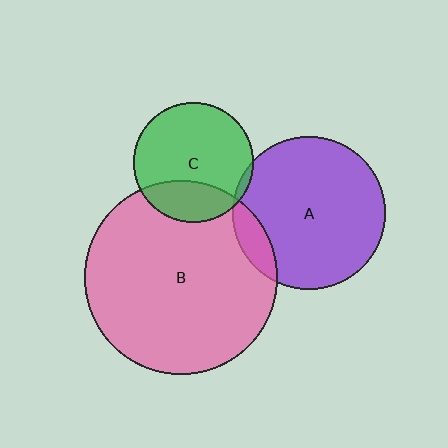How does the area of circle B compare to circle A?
Approximately 1.6 times.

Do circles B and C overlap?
Yes.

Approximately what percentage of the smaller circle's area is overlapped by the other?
Approximately 25%.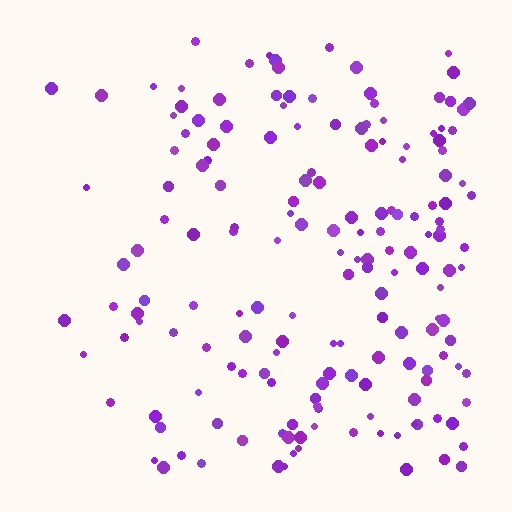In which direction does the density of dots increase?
From left to right, with the right side densest.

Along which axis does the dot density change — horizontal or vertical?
Horizontal.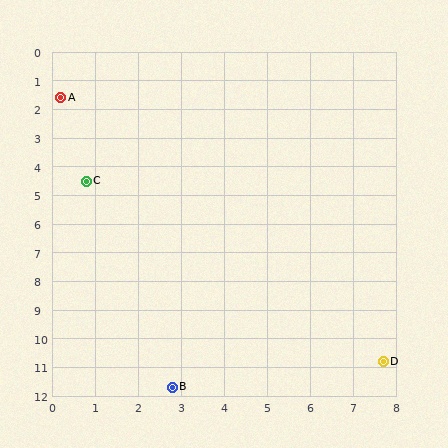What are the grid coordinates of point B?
Point B is at approximately (2.8, 11.7).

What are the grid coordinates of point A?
Point A is at approximately (0.2, 1.6).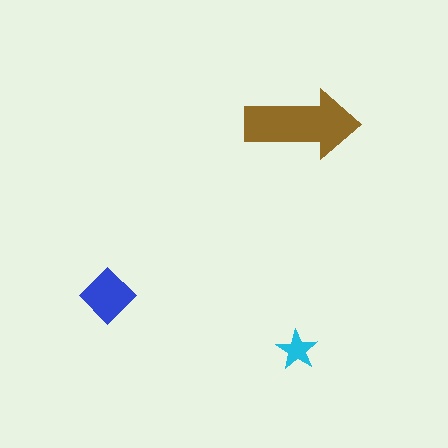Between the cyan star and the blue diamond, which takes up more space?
The blue diamond.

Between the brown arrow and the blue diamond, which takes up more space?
The brown arrow.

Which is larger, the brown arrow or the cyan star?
The brown arrow.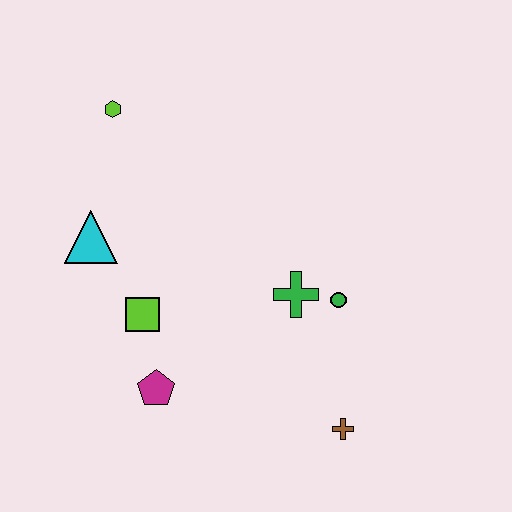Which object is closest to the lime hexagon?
The cyan triangle is closest to the lime hexagon.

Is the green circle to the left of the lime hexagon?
No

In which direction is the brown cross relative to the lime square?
The brown cross is to the right of the lime square.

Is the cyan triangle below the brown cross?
No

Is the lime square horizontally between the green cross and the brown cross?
No